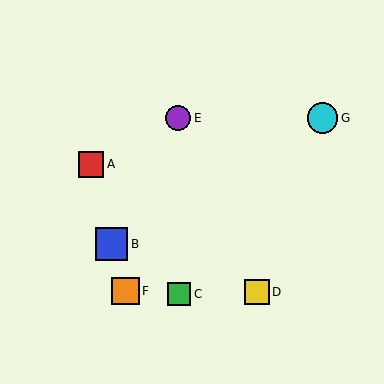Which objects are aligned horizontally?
Objects E, G are aligned horizontally.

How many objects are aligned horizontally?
2 objects (E, G) are aligned horizontally.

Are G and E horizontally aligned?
Yes, both are at y≈118.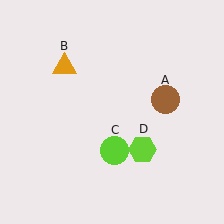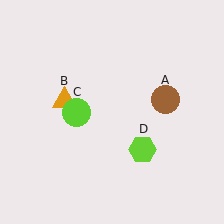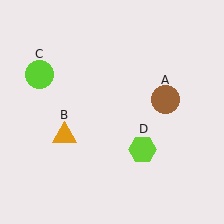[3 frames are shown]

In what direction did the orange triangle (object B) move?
The orange triangle (object B) moved down.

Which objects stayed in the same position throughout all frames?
Brown circle (object A) and lime hexagon (object D) remained stationary.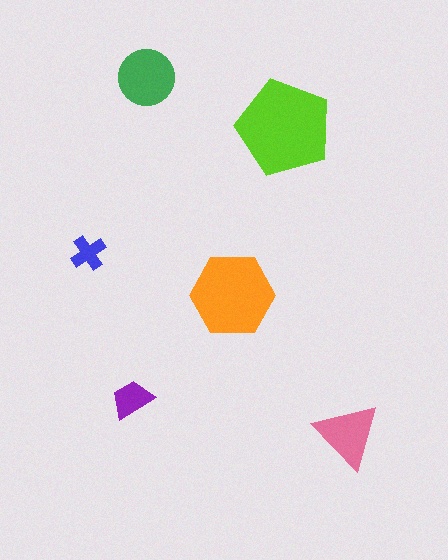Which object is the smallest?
The blue cross.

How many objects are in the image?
There are 6 objects in the image.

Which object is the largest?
The lime pentagon.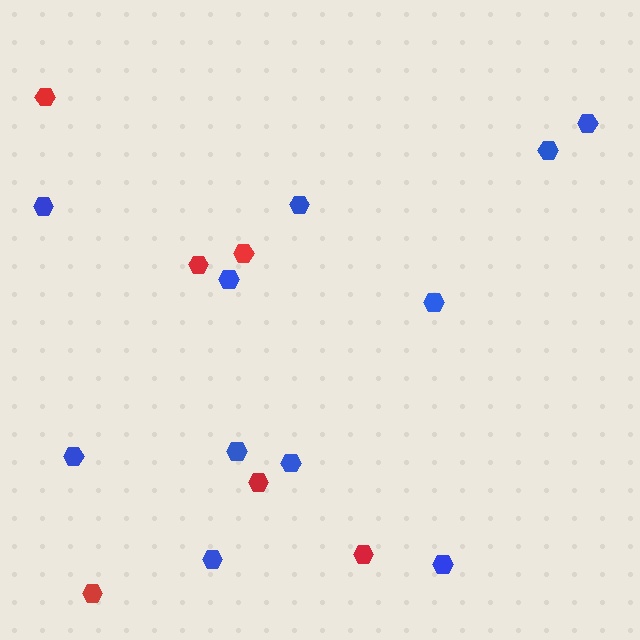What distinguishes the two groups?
There are 2 groups: one group of blue hexagons (11) and one group of red hexagons (6).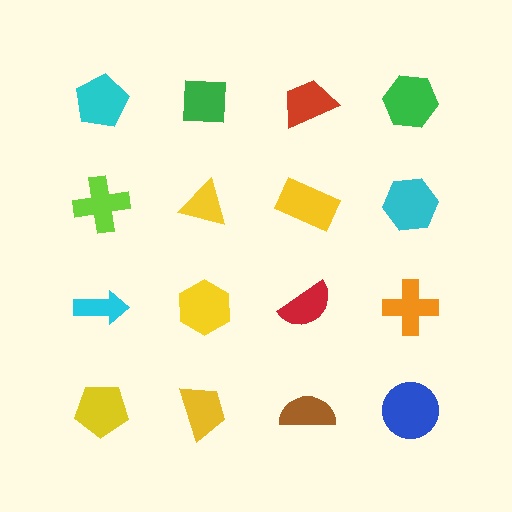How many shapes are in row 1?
4 shapes.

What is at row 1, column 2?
A green square.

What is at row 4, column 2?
A yellow trapezoid.